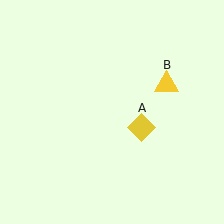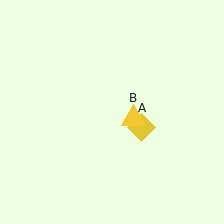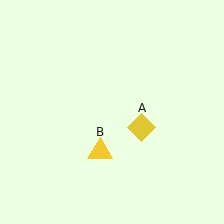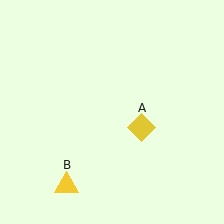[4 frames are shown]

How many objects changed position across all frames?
1 object changed position: yellow triangle (object B).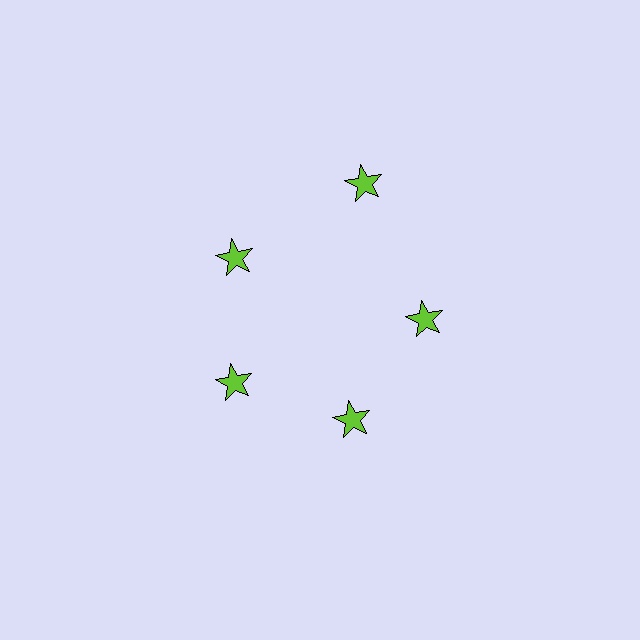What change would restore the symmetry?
The symmetry would be restored by moving it inward, back onto the ring so that all 5 stars sit at equal angles and equal distance from the center.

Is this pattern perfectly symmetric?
No. The 5 lime stars are arranged in a ring, but one element near the 1 o'clock position is pushed outward from the center, breaking the 5-fold rotational symmetry.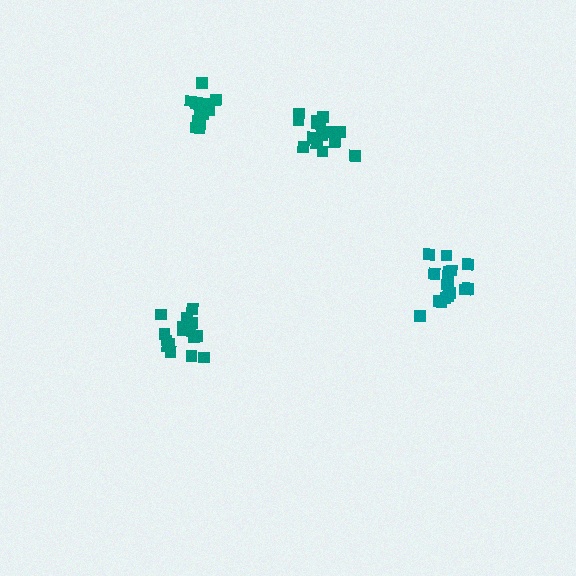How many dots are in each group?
Group 1: 17 dots, Group 2: 14 dots, Group 3: 17 dots, Group 4: 16 dots (64 total).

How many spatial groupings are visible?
There are 4 spatial groupings.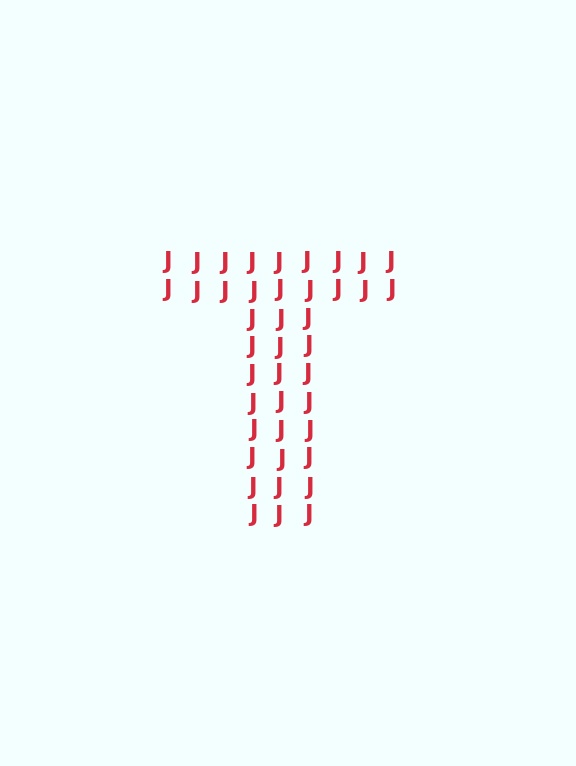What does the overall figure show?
The overall figure shows the letter T.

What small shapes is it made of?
It is made of small letter J's.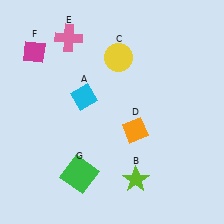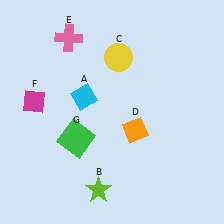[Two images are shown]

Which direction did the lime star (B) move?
The lime star (B) moved left.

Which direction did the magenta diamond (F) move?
The magenta diamond (F) moved down.